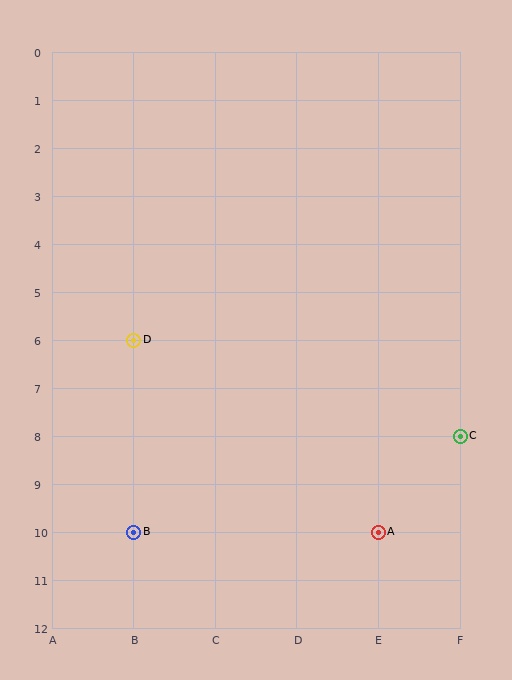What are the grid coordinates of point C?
Point C is at grid coordinates (F, 8).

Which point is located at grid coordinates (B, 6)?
Point D is at (B, 6).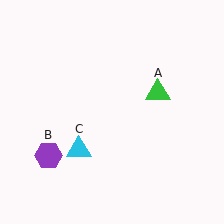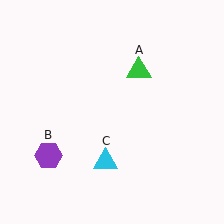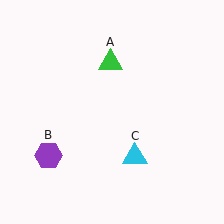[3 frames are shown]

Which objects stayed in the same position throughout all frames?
Purple hexagon (object B) remained stationary.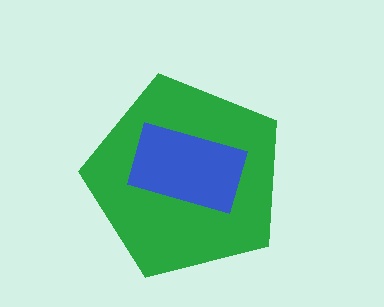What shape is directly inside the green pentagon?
The blue rectangle.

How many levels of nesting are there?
2.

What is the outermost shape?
The green pentagon.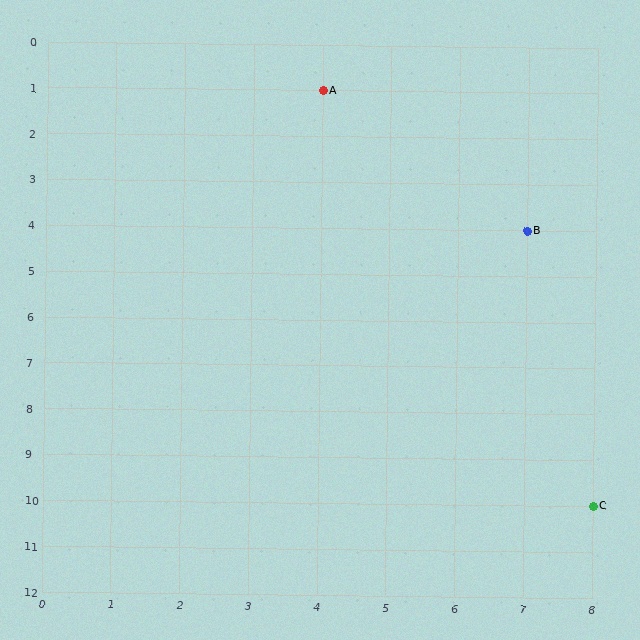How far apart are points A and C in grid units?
Points A and C are 4 columns and 9 rows apart (about 9.8 grid units diagonally).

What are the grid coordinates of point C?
Point C is at grid coordinates (8, 10).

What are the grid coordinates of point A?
Point A is at grid coordinates (4, 1).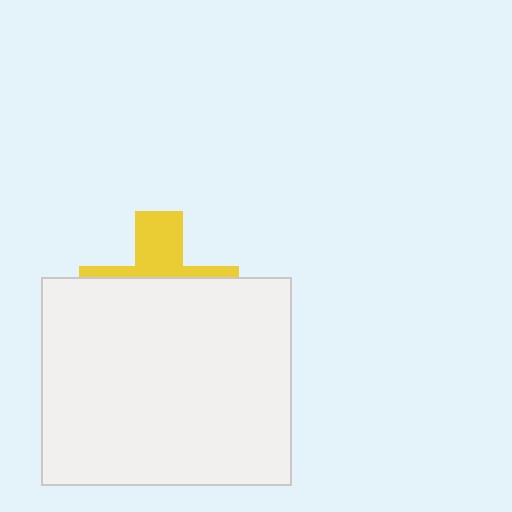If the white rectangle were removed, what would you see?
You would see the complete yellow cross.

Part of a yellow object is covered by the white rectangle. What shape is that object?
It is a cross.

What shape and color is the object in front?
The object in front is a white rectangle.